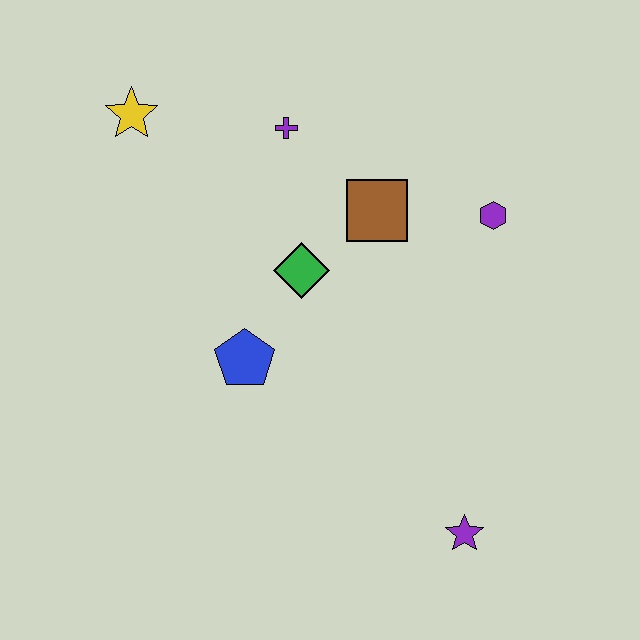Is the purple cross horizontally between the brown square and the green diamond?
No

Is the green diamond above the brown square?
No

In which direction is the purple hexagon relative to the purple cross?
The purple hexagon is to the right of the purple cross.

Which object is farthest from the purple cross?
The purple star is farthest from the purple cross.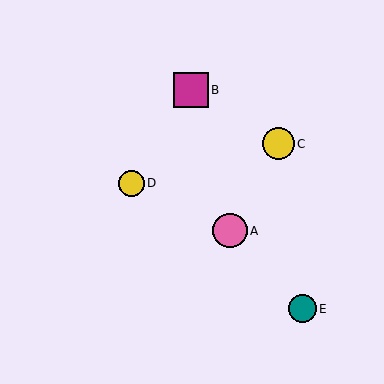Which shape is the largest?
The magenta square (labeled B) is the largest.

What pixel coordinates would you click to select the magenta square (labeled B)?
Click at (191, 90) to select the magenta square B.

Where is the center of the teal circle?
The center of the teal circle is at (303, 309).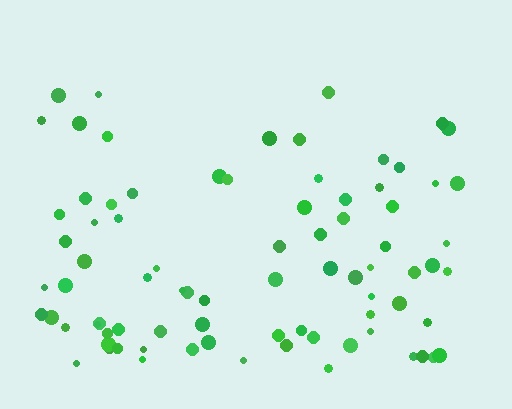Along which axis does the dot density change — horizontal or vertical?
Vertical.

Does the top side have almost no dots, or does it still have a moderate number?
Still a moderate number, just noticeably fewer than the bottom.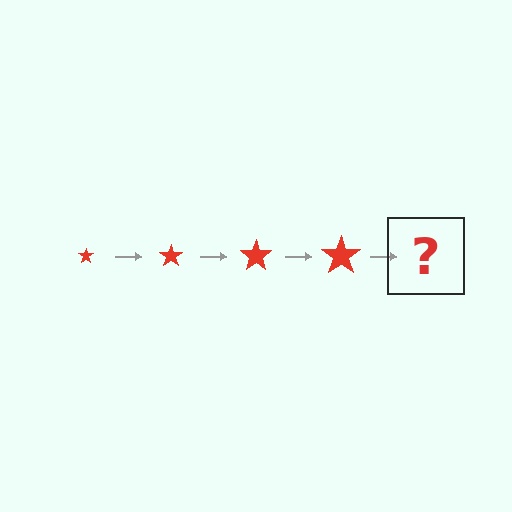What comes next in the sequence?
The next element should be a red star, larger than the previous one.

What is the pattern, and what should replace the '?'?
The pattern is that the star gets progressively larger each step. The '?' should be a red star, larger than the previous one.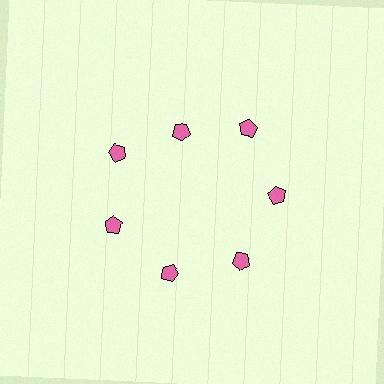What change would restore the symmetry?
The symmetry would be restored by moving it outward, back onto the ring so that all 7 pentagons sit at equal angles and equal distance from the center.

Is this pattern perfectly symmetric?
No. The 7 pink pentagons are arranged in a ring, but one element near the 12 o'clock position is pulled inward toward the center, breaking the 7-fold rotational symmetry.